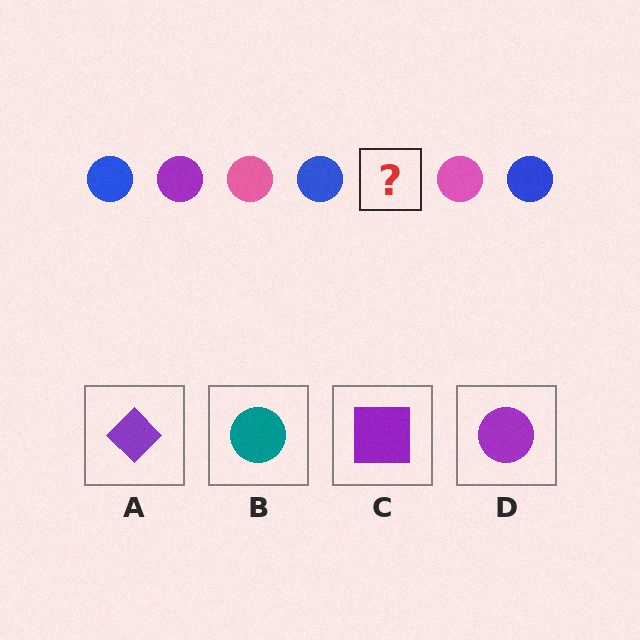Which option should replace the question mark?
Option D.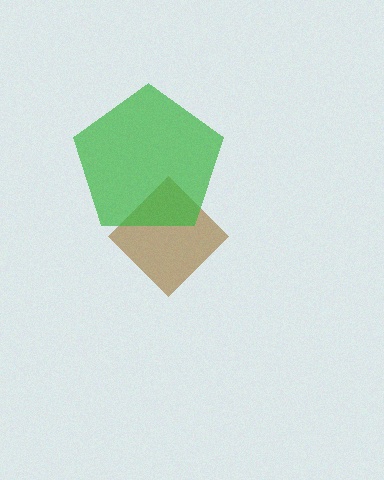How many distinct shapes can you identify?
There are 2 distinct shapes: a brown diamond, a green pentagon.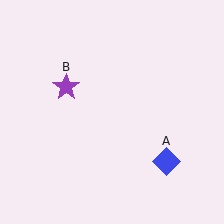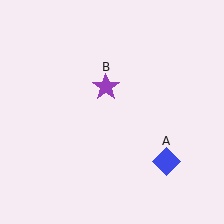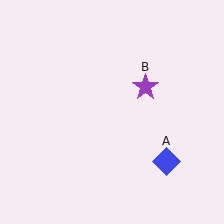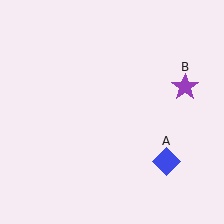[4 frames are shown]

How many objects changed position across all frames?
1 object changed position: purple star (object B).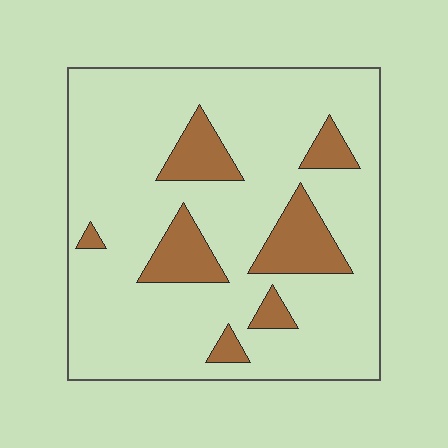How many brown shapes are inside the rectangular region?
7.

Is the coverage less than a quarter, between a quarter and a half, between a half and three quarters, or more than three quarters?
Less than a quarter.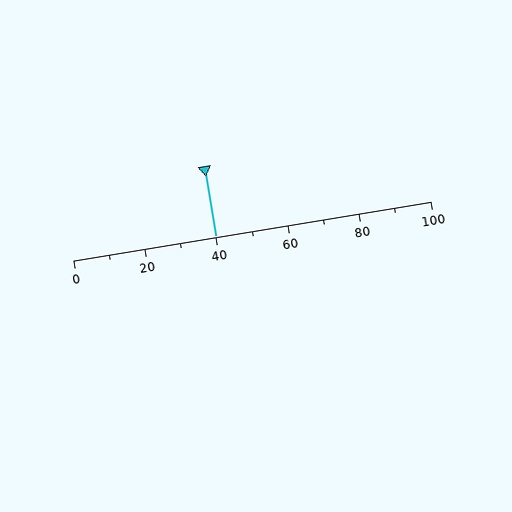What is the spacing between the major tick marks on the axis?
The major ticks are spaced 20 apart.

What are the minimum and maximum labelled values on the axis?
The axis runs from 0 to 100.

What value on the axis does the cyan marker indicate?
The marker indicates approximately 40.